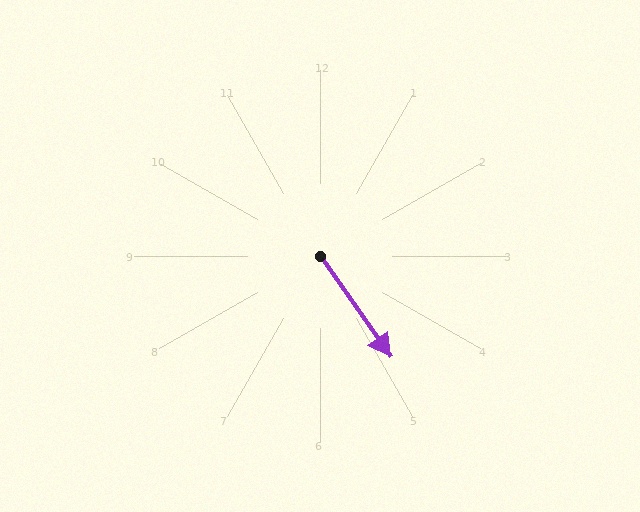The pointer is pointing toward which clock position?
Roughly 5 o'clock.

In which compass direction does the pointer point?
Southeast.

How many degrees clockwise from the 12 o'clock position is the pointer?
Approximately 145 degrees.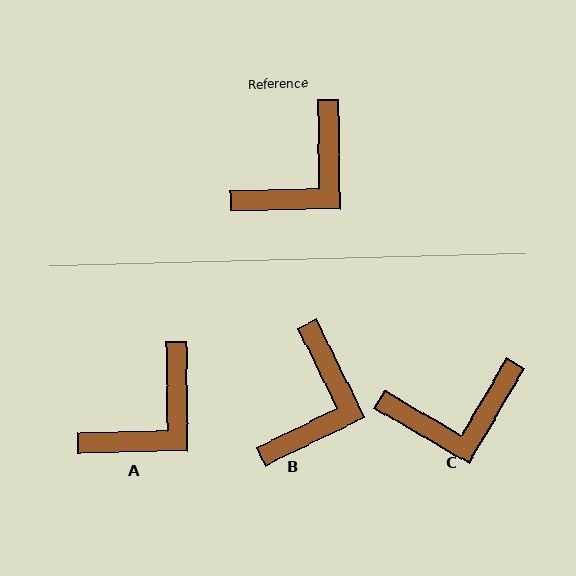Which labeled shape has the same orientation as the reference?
A.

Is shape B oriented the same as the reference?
No, it is off by about 25 degrees.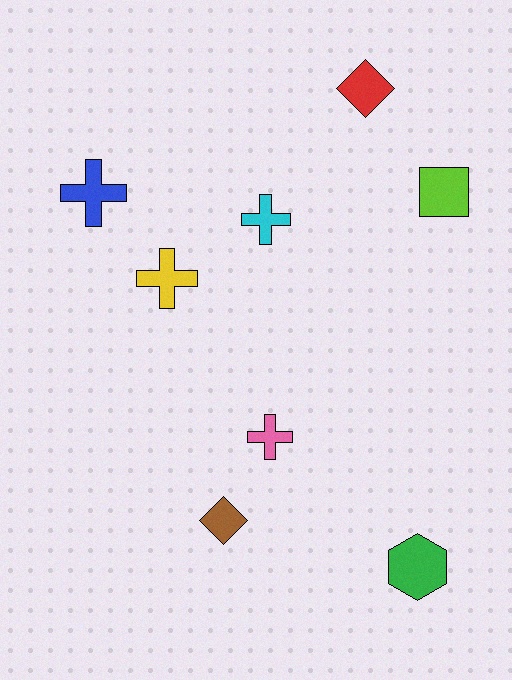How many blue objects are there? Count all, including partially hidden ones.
There is 1 blue object.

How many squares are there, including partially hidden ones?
There is 1 square.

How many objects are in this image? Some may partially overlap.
There are 8 objects.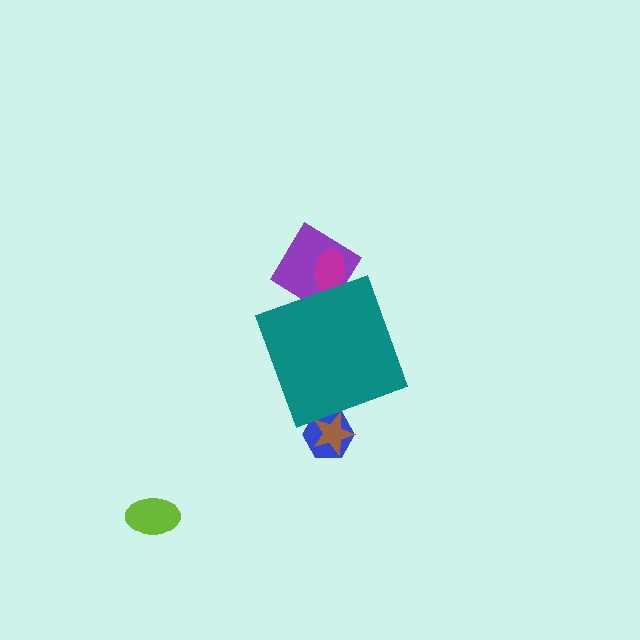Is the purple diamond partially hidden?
Yes, the purple diamond is partially hidden behind the teal diamond.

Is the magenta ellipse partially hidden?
Yes, the magenta ellipse is partially hidden behind the teal diamond.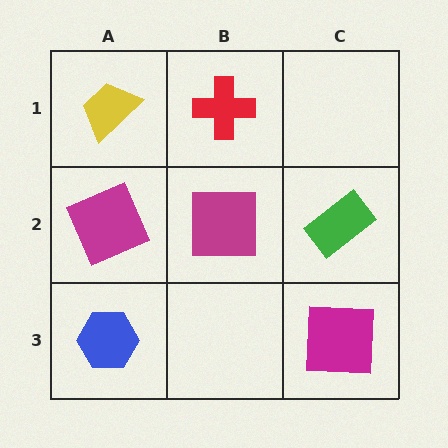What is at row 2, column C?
A green rectangle.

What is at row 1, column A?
A yellow trapezoid.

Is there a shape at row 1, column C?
No, that cell is empty.